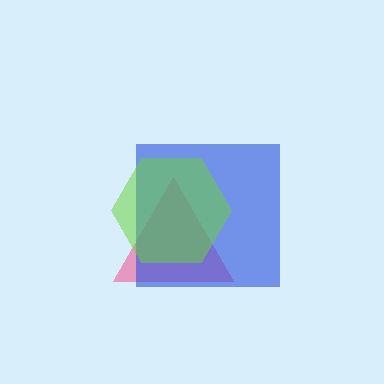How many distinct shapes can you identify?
There are 3 distinct shapes: a pink triangle, a blue square, a lime hexagon.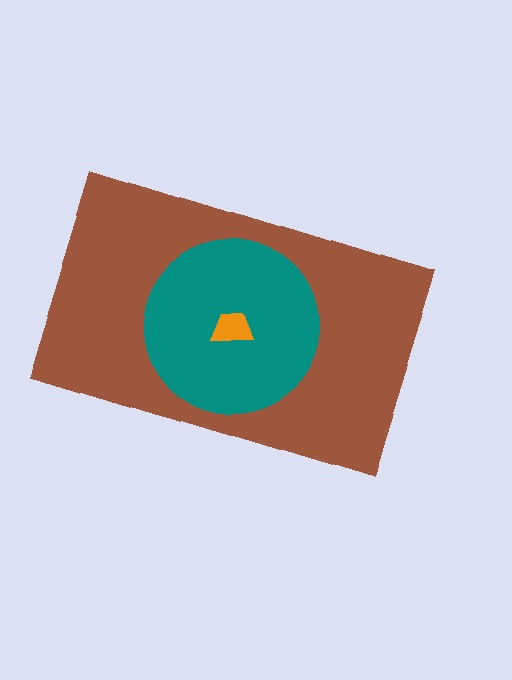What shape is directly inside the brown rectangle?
The teal circle.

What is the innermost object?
The orange trapezoid.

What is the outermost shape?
The brown rectangle.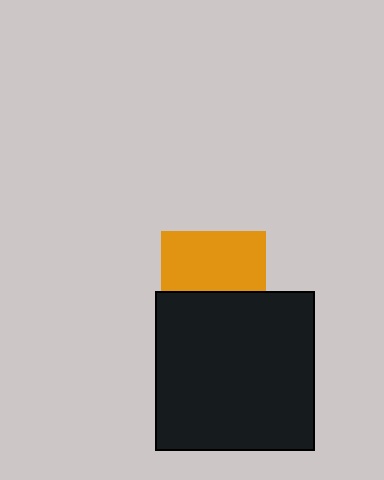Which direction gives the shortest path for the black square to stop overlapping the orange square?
Moving down gives the shortest separation.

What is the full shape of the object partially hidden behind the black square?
The partially hidden object is an orange square.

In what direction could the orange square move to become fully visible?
The orange square could move up. That would shift it out from behind the black square entirely.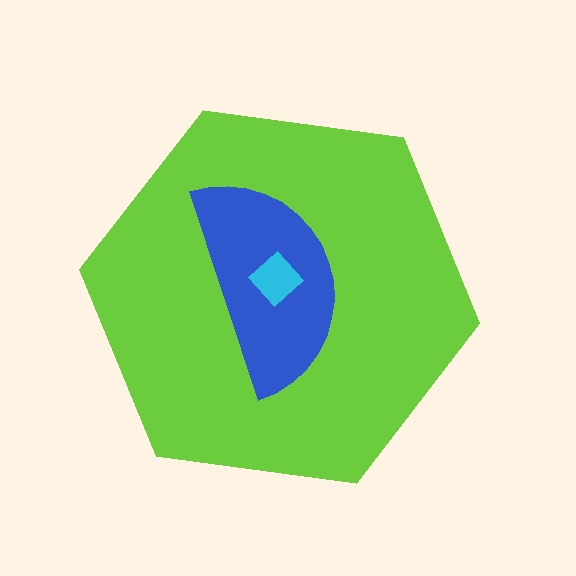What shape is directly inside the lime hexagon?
The blue semicircle.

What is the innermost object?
The cyan diamond.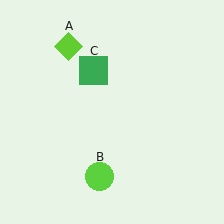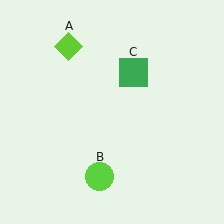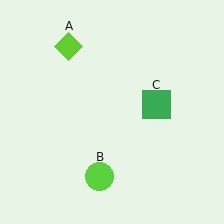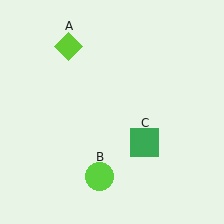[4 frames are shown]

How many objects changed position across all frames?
1 object changed position: green square (object C).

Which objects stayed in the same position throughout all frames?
Lime diamond (object A) and lime circle (object B) remained stationary.